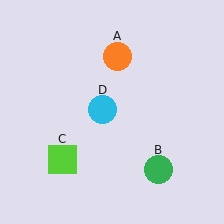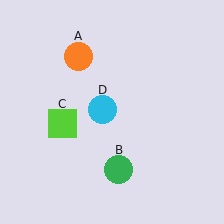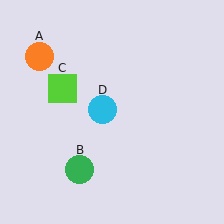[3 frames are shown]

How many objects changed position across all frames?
3 objects changed position: orange circle (object A), green circle (object B), lime square (object C).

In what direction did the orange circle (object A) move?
The orange circle (object A) moved left.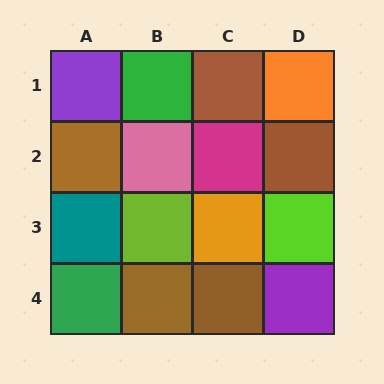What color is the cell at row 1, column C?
Brown.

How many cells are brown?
5 cells are brown.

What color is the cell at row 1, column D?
Orange.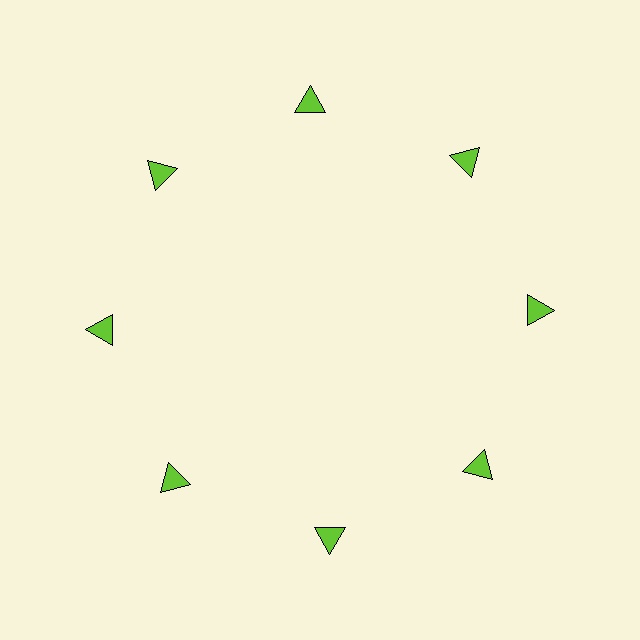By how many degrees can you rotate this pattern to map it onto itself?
The pattern maps onto itself every 45 degrees of rotation.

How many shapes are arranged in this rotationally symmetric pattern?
There are 8 shapes, arranged in 8 groups of 1.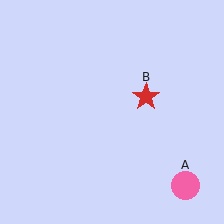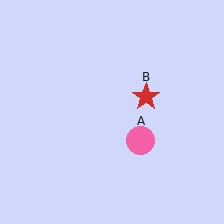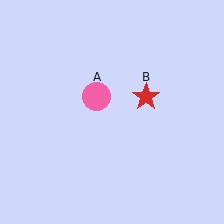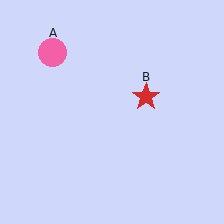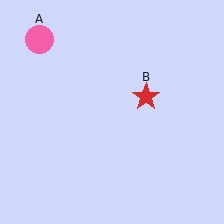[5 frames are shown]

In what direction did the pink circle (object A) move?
The pink circle (object A) moved up and to the left.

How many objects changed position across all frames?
1 object changed position: pink circle (object A).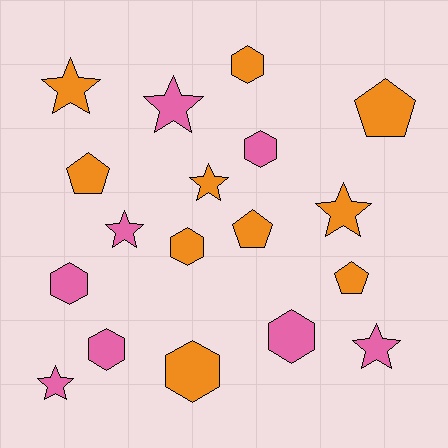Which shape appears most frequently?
Star, with 7 objects.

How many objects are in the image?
There are 18 objects.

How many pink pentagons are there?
There are no pink pentagons.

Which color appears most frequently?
Orange, with 10 objects.